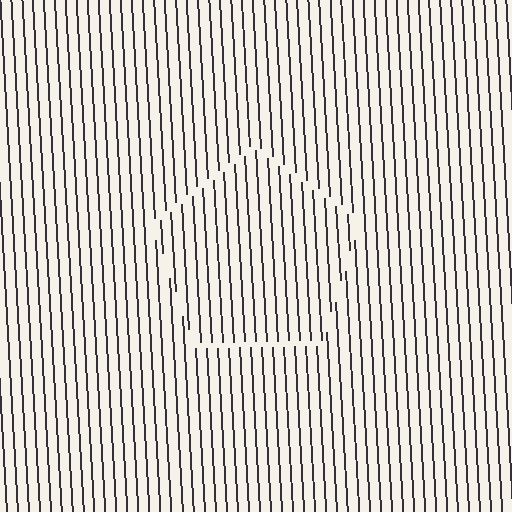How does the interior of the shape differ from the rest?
The interior of the shape contains the same grating, shifted by half a period — the contour is defined by the phase discontinuity where line-ends from the inner and outer gratings abut.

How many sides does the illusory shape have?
5 sides — the line-ends trace a pentagon.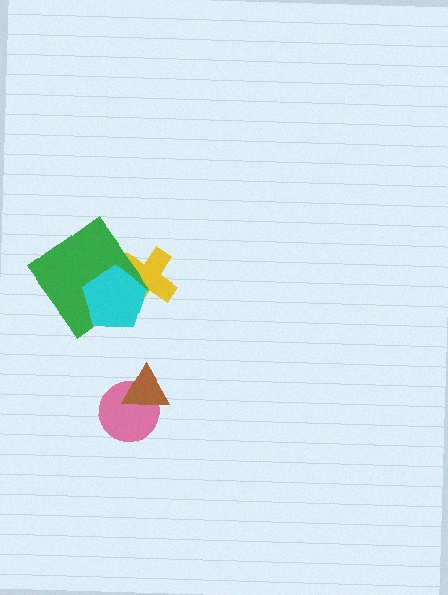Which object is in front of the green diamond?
The cyan pentagon is in front of the green diamond.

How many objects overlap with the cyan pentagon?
2 objects overlap with the cyan pentagon.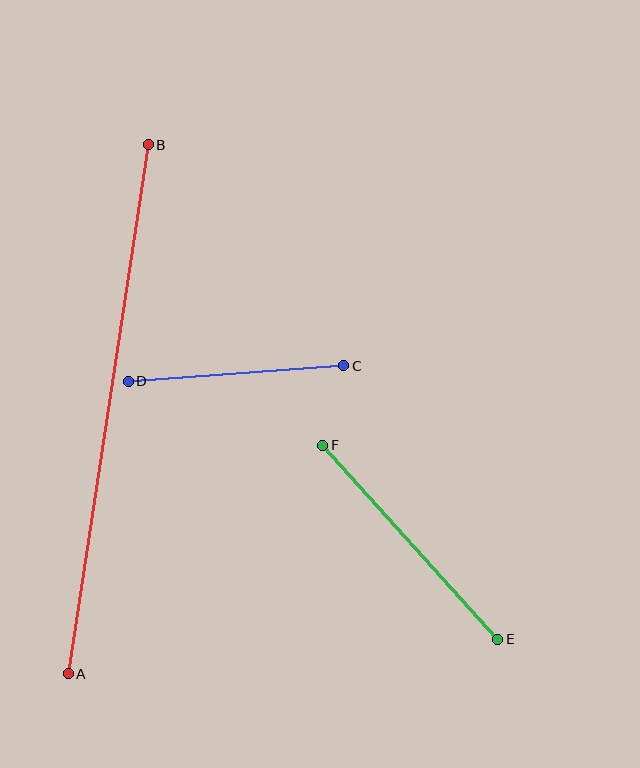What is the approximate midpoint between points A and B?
The midpoint is at approximately (108, 409) pixels.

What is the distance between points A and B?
The distance is approximately 535 pixels.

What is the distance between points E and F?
The distance is approximately 261 pixels.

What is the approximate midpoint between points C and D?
The midpoint is at approximately (236, 373) pixels.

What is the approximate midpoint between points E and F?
The midpoint is at approximately (410, 542) pixels.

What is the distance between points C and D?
The distance is approximately 216 pixels.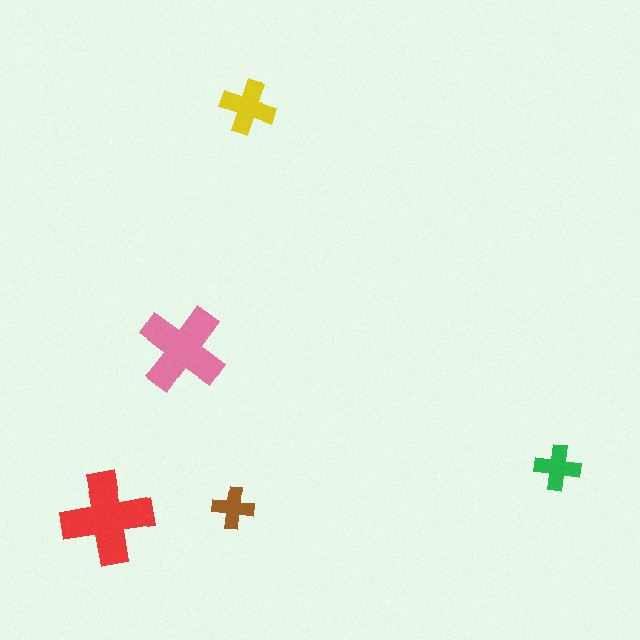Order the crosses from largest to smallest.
the red one, the pink one, the yellow one, the green one, the brown one.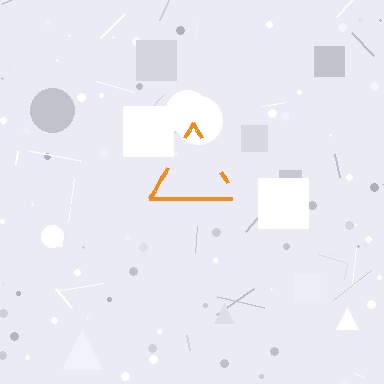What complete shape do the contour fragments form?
The contour fragments form a triangle.